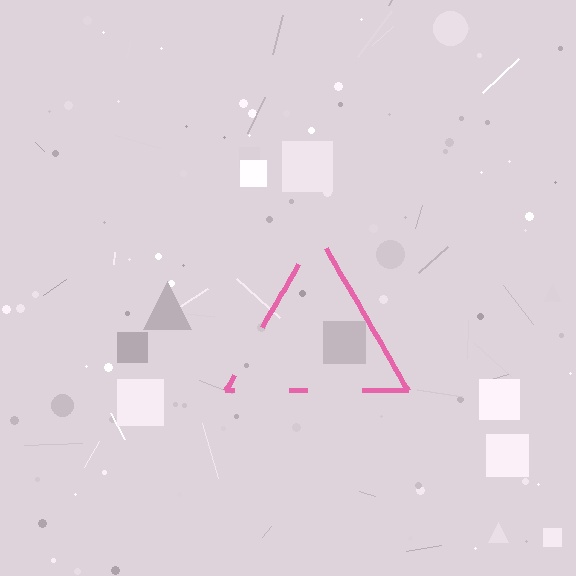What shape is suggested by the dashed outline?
The dashed outline suggests a triangle.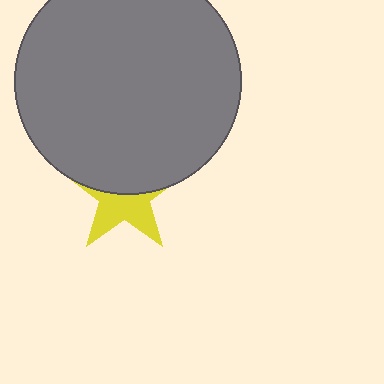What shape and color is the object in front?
The object in front is a gray circle.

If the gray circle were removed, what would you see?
You would see the complete yellow star.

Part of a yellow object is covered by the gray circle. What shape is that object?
It is a star.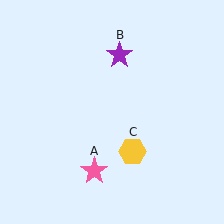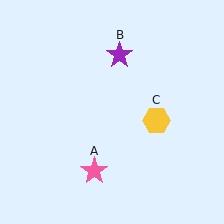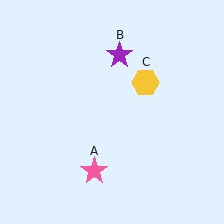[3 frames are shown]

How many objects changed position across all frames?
1 object changed position: yellow hexagon (object C).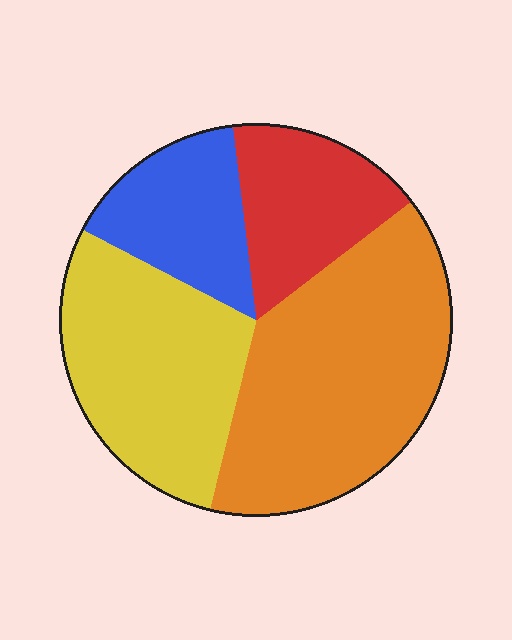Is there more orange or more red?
Orange.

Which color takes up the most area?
Orange, at roughly 40%.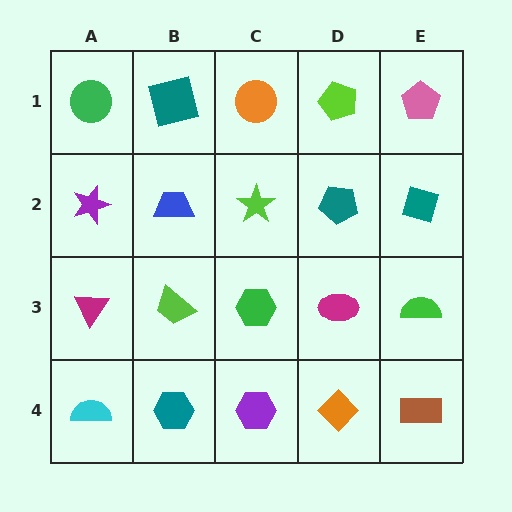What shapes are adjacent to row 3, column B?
A blue trapezoid (row 2, column B), a teal hexagon (row 4, column B), a magenta triangle (row 3, column A), a green hexagon (row 3, column C).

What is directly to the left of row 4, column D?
A purple hexagon.